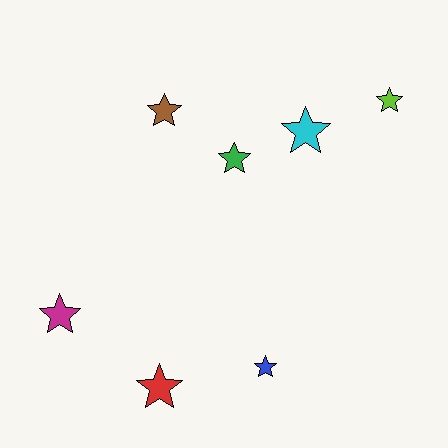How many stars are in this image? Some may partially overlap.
There are 7 stars.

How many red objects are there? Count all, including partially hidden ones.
There is 1 red object.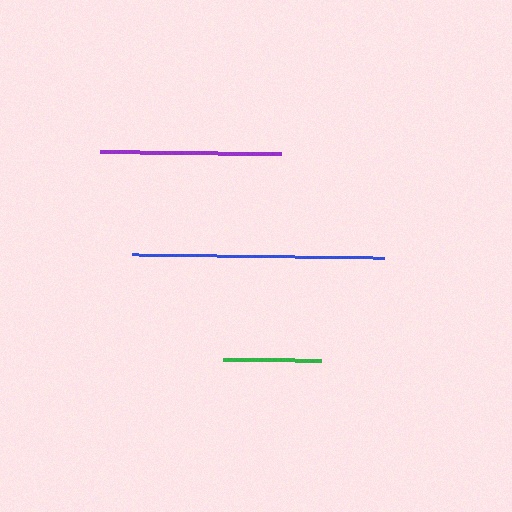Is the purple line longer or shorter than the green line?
The purple line is longer than the green line.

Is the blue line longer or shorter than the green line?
The blue line is longer than the green line.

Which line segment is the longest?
The blue line is the longest at approximately 252 pixels.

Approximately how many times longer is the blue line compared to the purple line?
The blue line is approximately 1.4 times the length of the purple line.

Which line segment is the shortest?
The green line is the shortest at approximately 98 pixels.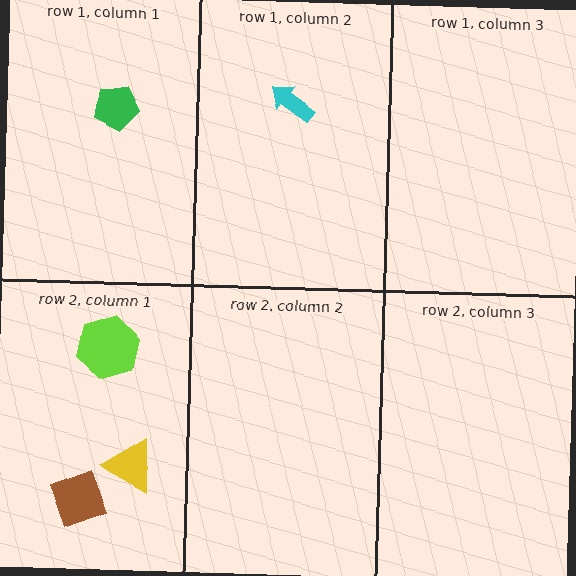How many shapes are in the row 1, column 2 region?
1.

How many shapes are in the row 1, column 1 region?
1.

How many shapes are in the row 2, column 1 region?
3.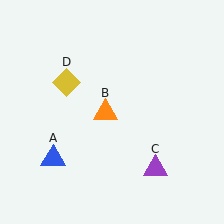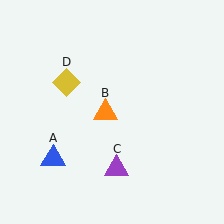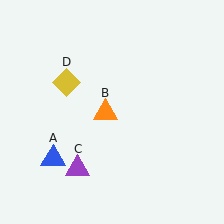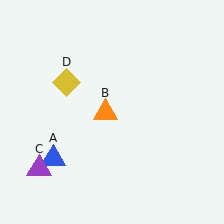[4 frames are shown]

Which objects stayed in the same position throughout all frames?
Blue triangle (object A) and orange triangle (object B) and yellow diamond (object D) remained stationary.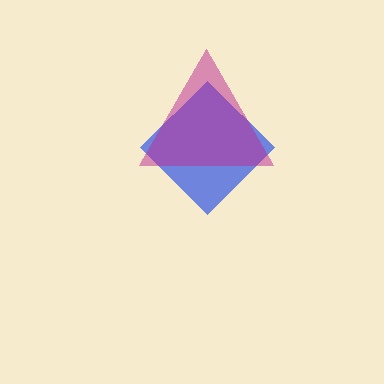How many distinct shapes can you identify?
There are 2 distinct shapes: a blue diamond, a magenta triangle.